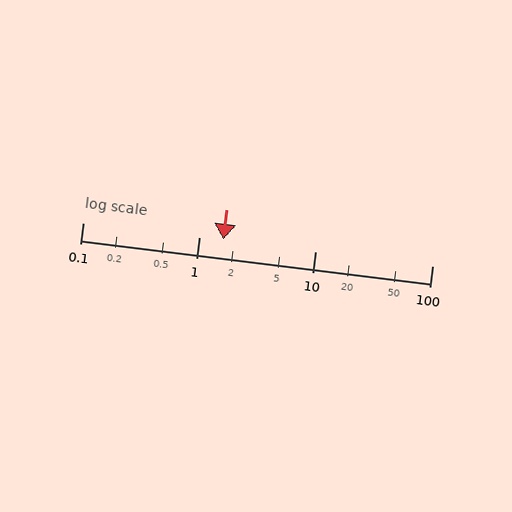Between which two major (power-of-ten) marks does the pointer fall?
The pointer is between 1 and 10.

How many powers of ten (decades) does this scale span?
The scale spans 3 decades, from 0.1 to 100.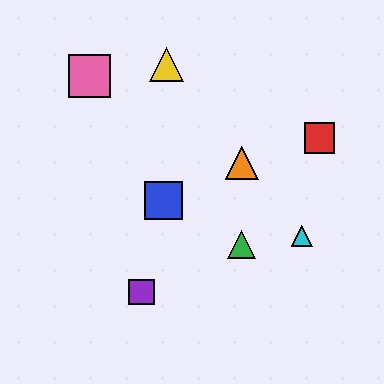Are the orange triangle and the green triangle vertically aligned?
Yes, both are at x≈242.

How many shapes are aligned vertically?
2 shapes (the green triangle, the orange triangle) are aligned vertically.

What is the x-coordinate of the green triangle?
The green triangle is at x≈242.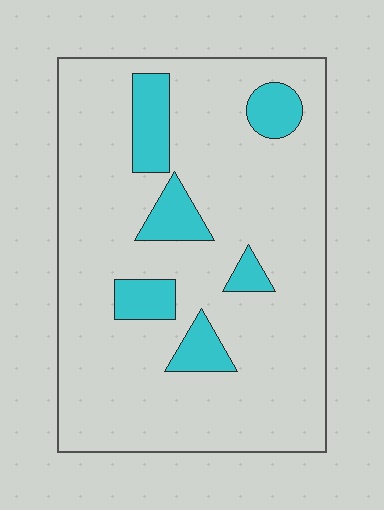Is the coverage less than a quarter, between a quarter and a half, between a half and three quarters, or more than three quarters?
Less than a quarter.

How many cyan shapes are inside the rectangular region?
6.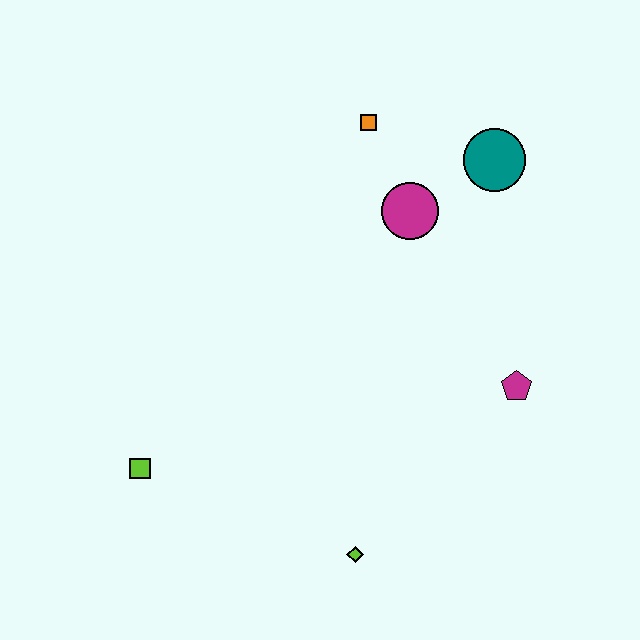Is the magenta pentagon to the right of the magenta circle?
Yes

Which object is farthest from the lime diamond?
The orange square is farthest from the lime diamond.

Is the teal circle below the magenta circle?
No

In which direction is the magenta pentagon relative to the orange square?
The magenta pentagon is below the orange square.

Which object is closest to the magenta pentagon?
The magenta circle is closest to the magenta pentagon.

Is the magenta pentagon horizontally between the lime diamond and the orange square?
No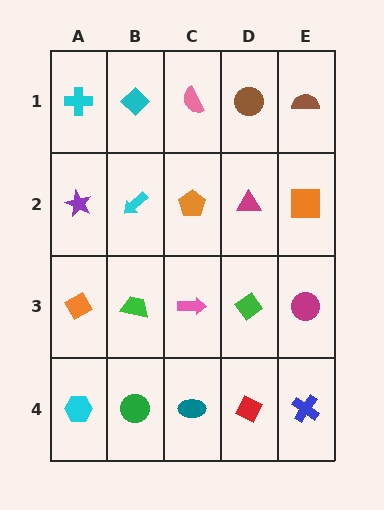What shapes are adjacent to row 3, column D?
A magenta triangle (row 2, column D), a red diamond (row 4, column D), a pink arrow (row 3, column C), a magenta circle (row 3, column E).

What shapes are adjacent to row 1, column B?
A cyan arrow (row 2, column B), a cyan cross (row 1, column A), a pink semicircle (row 1, column C).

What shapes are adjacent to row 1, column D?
A magenta triangle (row 2, column D), a pink semicircle (row 1, column C), a brown semicircle (row 1, column E).